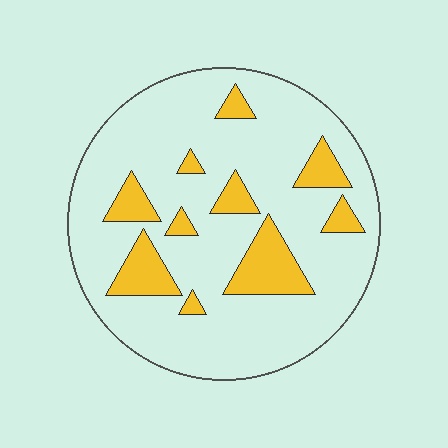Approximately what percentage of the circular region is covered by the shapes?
Approximately 20%.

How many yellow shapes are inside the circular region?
10.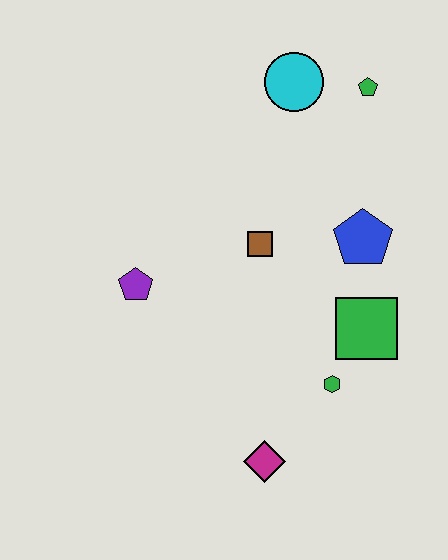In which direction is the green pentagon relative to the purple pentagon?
The green pentagon is to the right of the purple pentagon.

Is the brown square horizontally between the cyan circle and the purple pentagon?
Yes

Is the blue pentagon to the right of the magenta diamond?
Yes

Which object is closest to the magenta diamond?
The green hexagon is closest to the magenta diamond.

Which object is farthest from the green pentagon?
The magenta diamond is farthest from the green pentagon.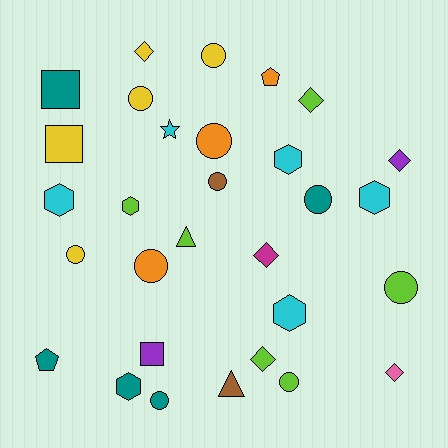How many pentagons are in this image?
There are 2 pentagons.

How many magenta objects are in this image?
There is 1 magenta object.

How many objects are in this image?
There are 30 objects.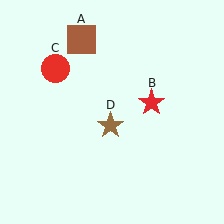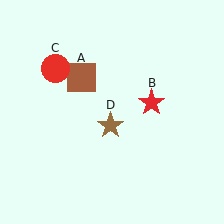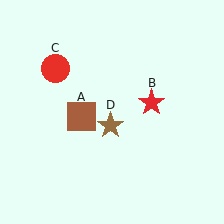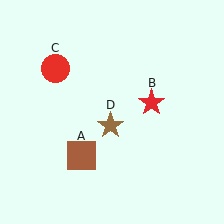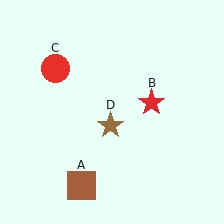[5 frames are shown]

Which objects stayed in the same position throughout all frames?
Red star (object B) and red circle (object C) and brown star (object D) remained stationary.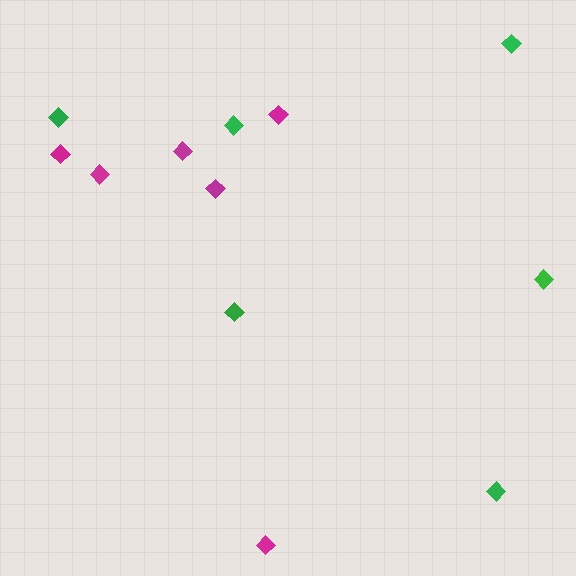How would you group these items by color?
There are 2 groups: one group of green diamonds (6) and one group of magenta diamonds (6).